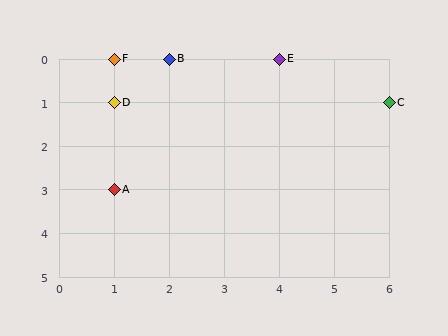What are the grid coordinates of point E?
Point E is at grid coordinates (4, 0).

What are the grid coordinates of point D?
Point D is at grid coordinates (1, 1).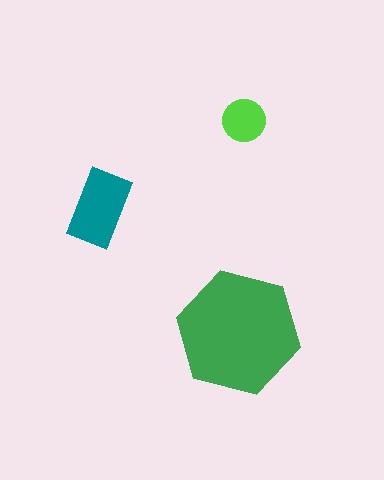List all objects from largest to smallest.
The green hexagon, the teal rectangle, the lime circle.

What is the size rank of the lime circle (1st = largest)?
3rd.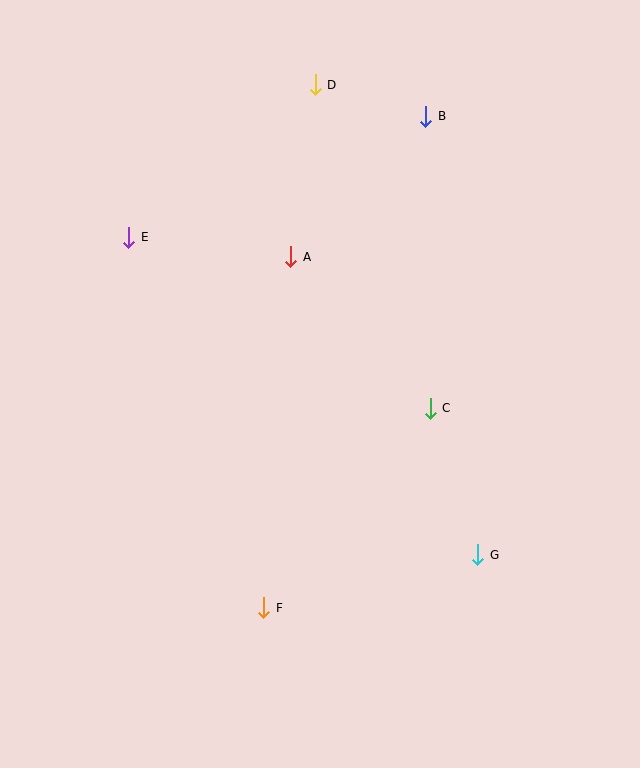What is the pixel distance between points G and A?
The distance between G and A is 352 pixels.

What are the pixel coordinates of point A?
Point A is at (291, 257).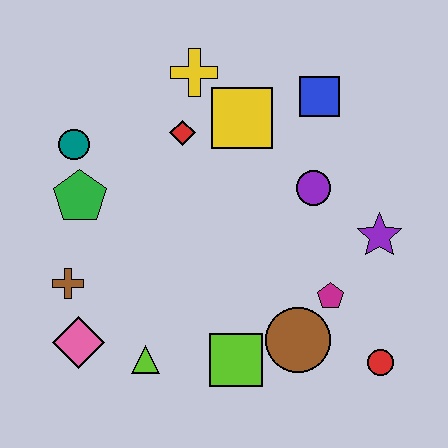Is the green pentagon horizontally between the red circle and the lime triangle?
No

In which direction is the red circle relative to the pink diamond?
The red circle is to the right of the pink diamond.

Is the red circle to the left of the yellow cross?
No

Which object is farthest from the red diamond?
The red circle is farthest from the red diamond.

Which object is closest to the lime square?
The brown circle is closest to the lime square.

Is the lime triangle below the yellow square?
Yes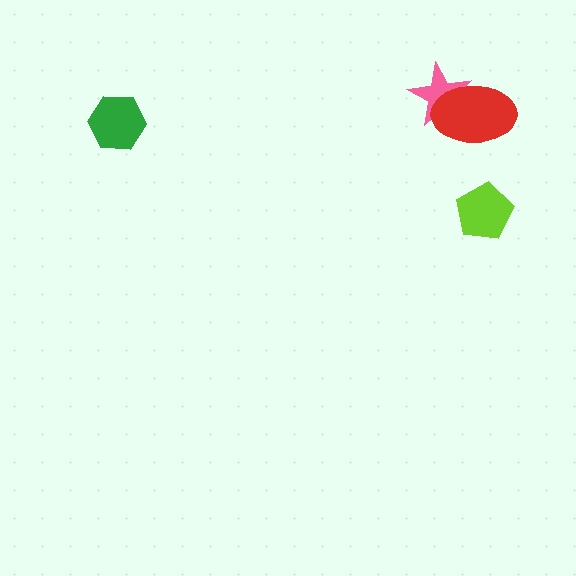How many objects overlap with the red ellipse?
1 object overlaps with the red ellipse.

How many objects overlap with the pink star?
1 object overlaps with the pink star.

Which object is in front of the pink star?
The red ellipse is in front of the pink star.